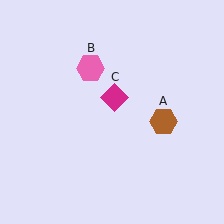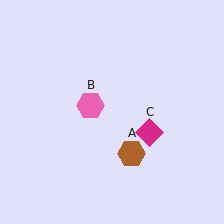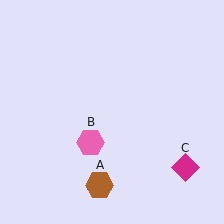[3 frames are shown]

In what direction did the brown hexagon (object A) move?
The brown hexagon (object A) moved down and to the left.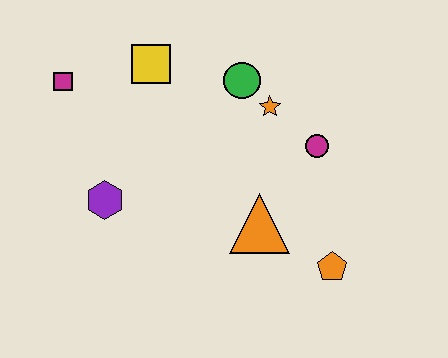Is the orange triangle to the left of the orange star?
Yes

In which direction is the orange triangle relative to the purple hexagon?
The orange triangle is to the right of the purple hexagon.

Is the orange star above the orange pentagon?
Yes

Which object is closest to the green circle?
The orange star is closest to the green circle.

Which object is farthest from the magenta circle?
The magenta square is farthest from the magenta circle.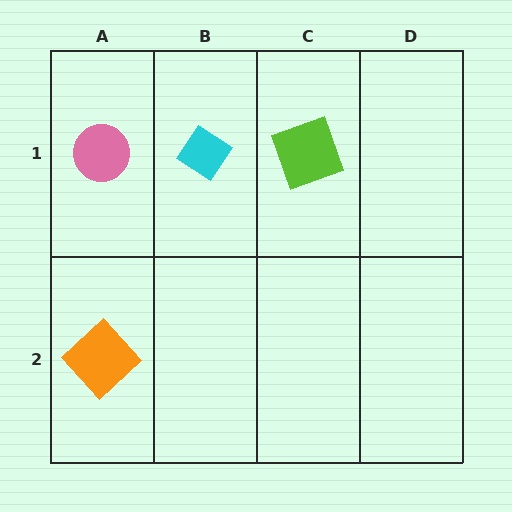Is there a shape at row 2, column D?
No, that cell is empty.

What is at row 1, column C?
A lime square.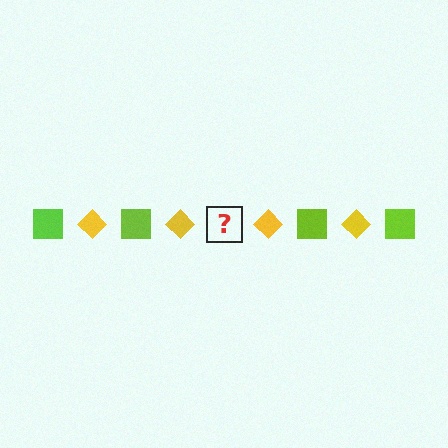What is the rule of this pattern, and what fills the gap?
The rule is that the pattern alternates between lime square and yellow diamond. The gap should be filled with a lime square.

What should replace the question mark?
The question mark should be replaced with a lime square.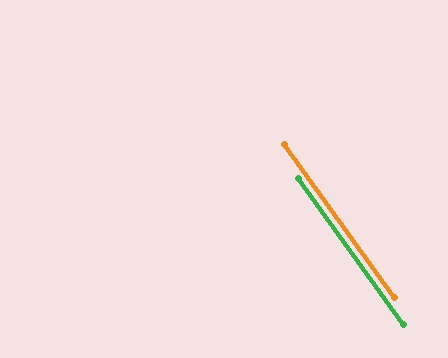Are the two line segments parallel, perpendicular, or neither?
Parallel — their directions differ by only 0.1°.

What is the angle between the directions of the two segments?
Approximately 0 degrees.